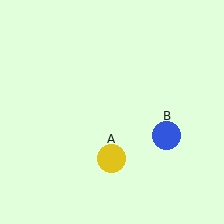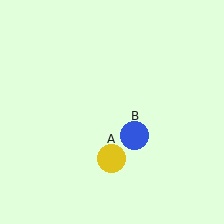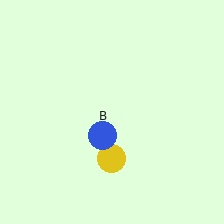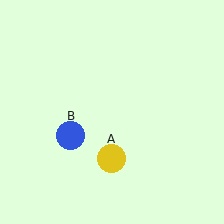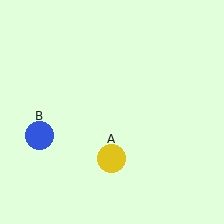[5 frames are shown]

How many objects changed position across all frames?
1 object changed position: blue circle (object B).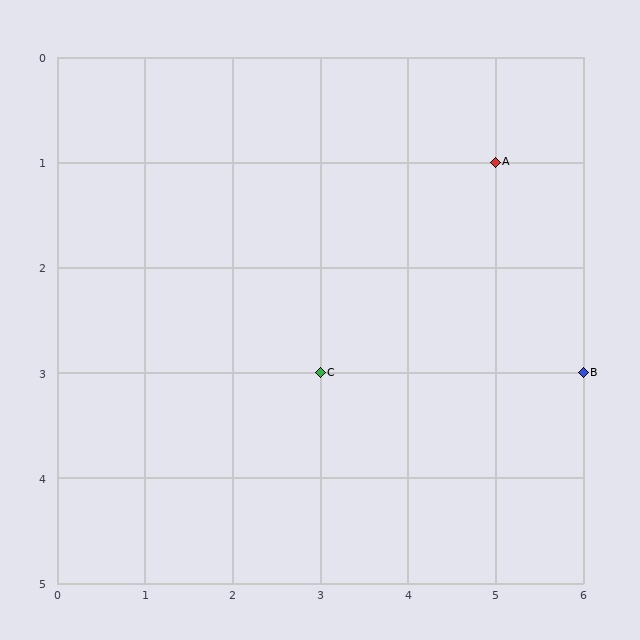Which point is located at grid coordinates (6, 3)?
Point B is at (6, 3).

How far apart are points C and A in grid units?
Points C and A are 2 columns and 2 rows apart (about 2.8 grid units diagonally).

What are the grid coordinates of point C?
Point C is at grid coordinates (3, 3).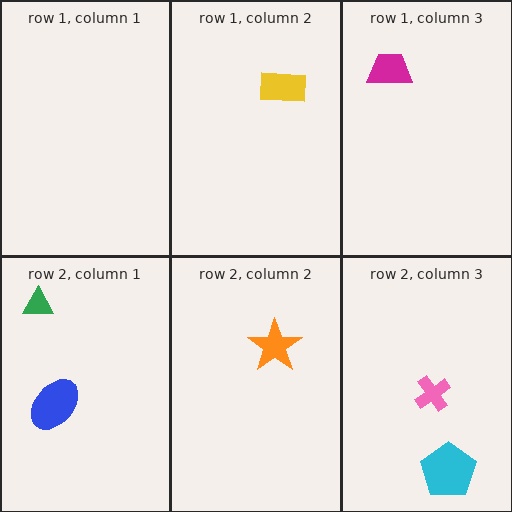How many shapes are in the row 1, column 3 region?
1.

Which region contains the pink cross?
The row 2, column 3 region.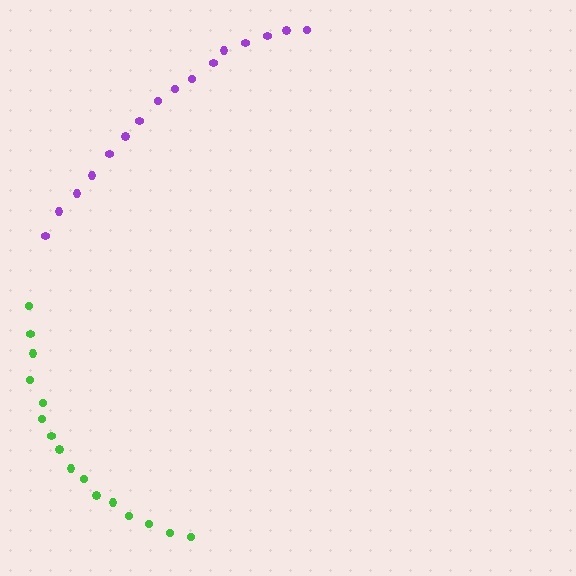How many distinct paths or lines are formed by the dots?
There are 2 distinct paths.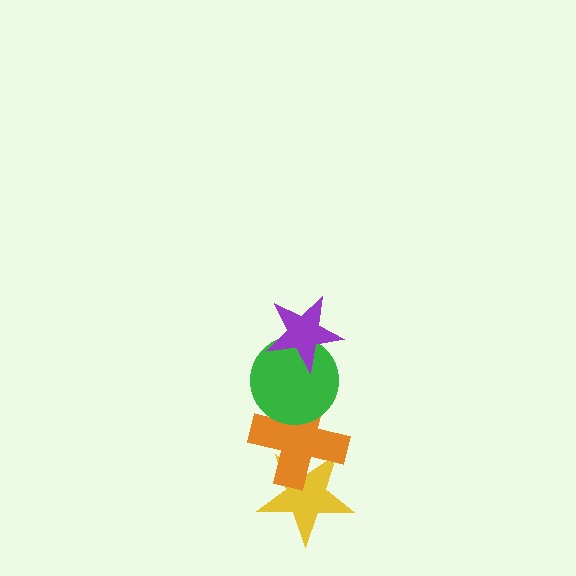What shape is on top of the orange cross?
The green circle is on top of the orange cross.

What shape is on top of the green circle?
The purple star is on top of the green circle.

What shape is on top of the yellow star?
The orange cross is on top of the yellow star.